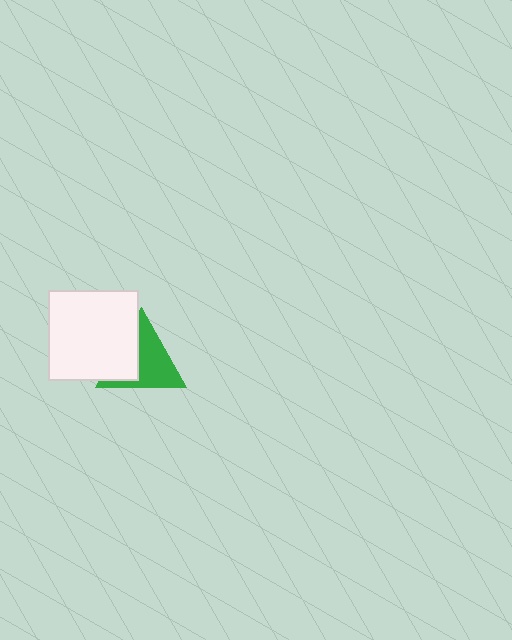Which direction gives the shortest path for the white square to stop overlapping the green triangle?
Moving left gives the shortest separation.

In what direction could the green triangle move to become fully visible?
The green triangle could move right. That would shift it out from behind the white square entirely.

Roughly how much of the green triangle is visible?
About half of it is visible (roughly 61%).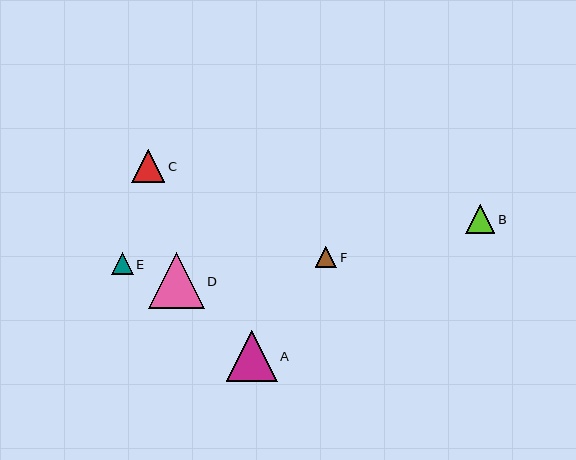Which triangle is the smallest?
Triangle F is the smallest with a size of approximately 22 pixels.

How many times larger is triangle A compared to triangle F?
Triangle A is approximately 2.4 times the size of triangle F.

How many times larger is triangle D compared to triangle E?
Triangle D is approximately 2.5 times the size of triangle E.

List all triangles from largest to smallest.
From largest to smallest: D, A, C, B, E, F.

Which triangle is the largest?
Triangle D is the largest with a size of approximately 56 pixels.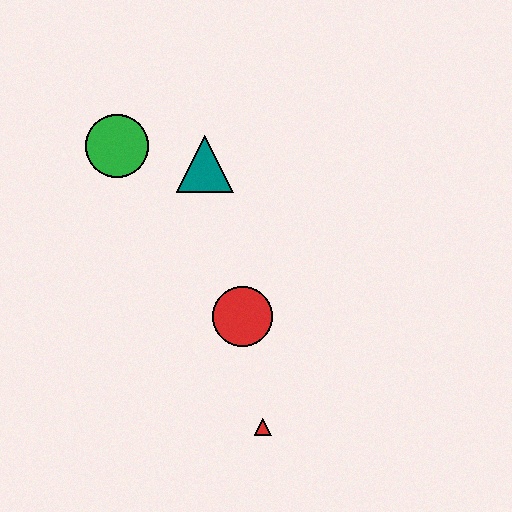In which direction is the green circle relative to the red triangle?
The green circle is above the red triangle.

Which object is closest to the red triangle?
The red circle is closest to the red triangle.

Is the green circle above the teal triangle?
Yes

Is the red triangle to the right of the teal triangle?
Yes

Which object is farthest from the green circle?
The red triangle is farthest from the green circle.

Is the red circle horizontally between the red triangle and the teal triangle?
Yes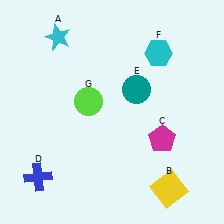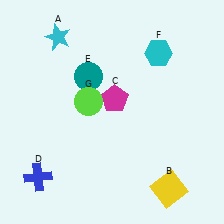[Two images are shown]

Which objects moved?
The objects that moved are: the magenta pentagon (C), the teal circle (E).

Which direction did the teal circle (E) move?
The teal circle (E) moved left.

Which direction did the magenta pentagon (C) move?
The magenta pentagon (C) moved left.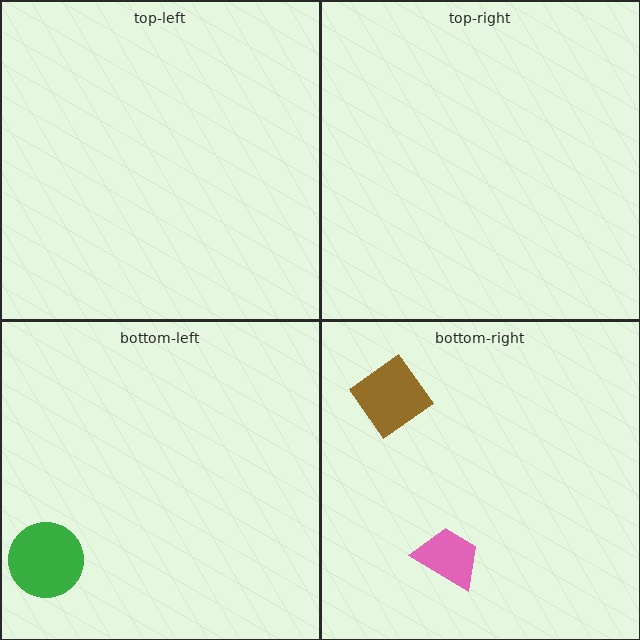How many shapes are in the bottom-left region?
1.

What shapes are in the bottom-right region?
The brown diamond, the pink trapezoid.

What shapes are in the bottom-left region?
The green circle.